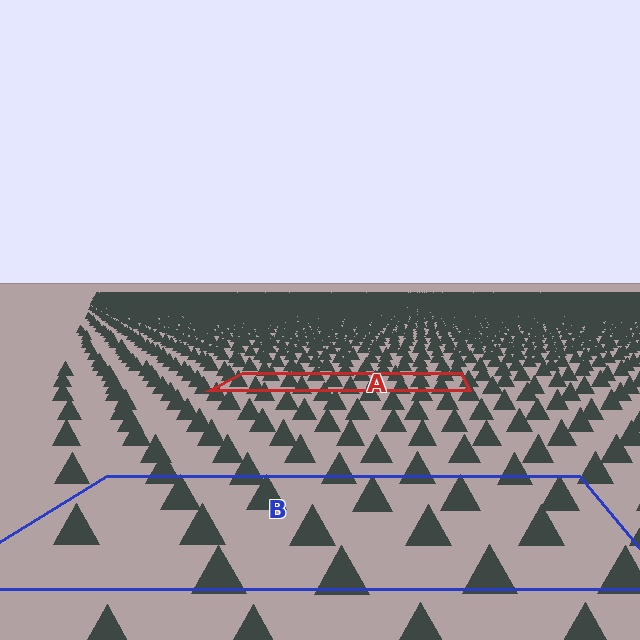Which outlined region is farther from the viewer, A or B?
Region A is farther from the viewer — the texture elements inside it appear smaller and more densely packed.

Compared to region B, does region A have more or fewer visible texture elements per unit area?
Region A has more texture elements per unit area — they are packed more densely because it is farther away.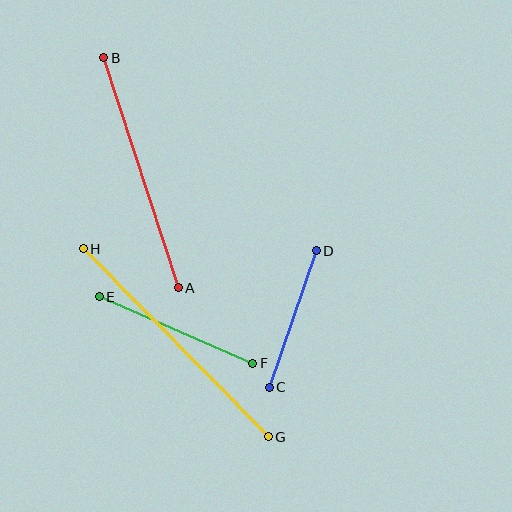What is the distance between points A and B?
The distance is approximately 242 pixels.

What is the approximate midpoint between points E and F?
The midpoint is at approximately (176, 330) pixels.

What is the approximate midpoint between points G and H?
The midpoint is at approximately (176, 343) pixels.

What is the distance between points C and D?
The distance is approximately 144 pixels.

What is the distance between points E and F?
The distance is approximately 167 pixels.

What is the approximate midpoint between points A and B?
The midpoint is at approximately (141, 173) pixels.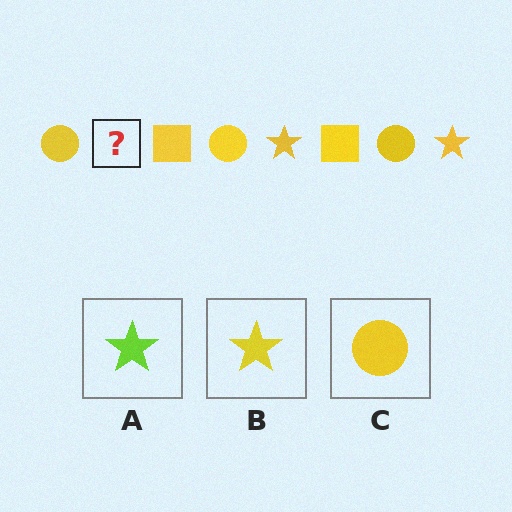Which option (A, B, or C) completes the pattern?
B.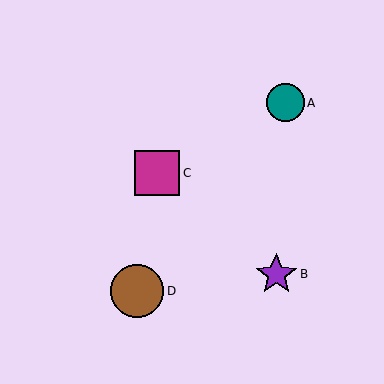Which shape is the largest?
The brown circle (labeled D) is the largest.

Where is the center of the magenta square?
The center of the magenta square is at (157, 173).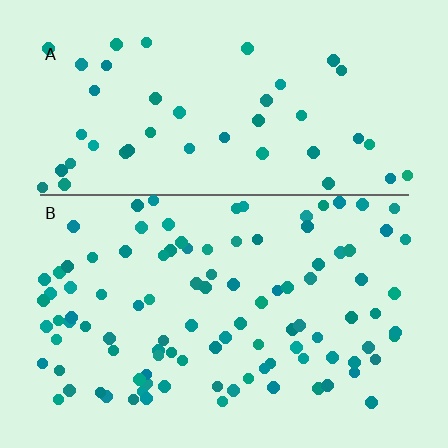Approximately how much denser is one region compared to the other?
Approximately 2.2× — region B over region A.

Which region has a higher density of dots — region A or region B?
B (the bottom).